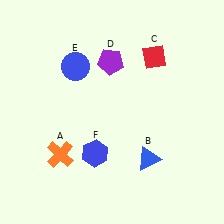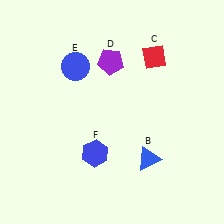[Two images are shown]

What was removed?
The orange cross (A) was removed in Image 2.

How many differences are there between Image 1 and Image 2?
There is 1 difference between the two images.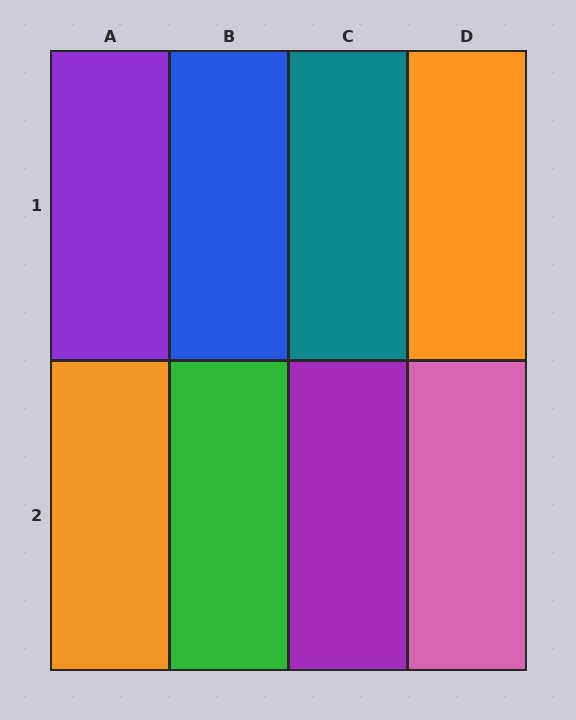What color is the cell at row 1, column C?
Teal.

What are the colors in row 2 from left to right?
Orange, green, purple, pink.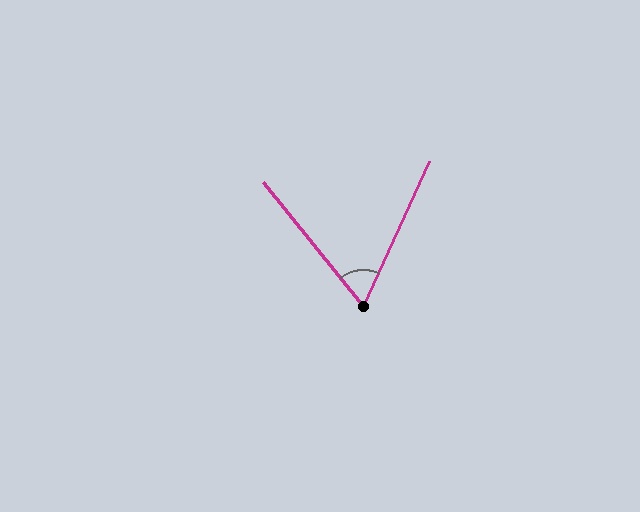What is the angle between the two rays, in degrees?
Approximately 63 degrees.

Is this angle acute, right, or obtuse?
It is acute.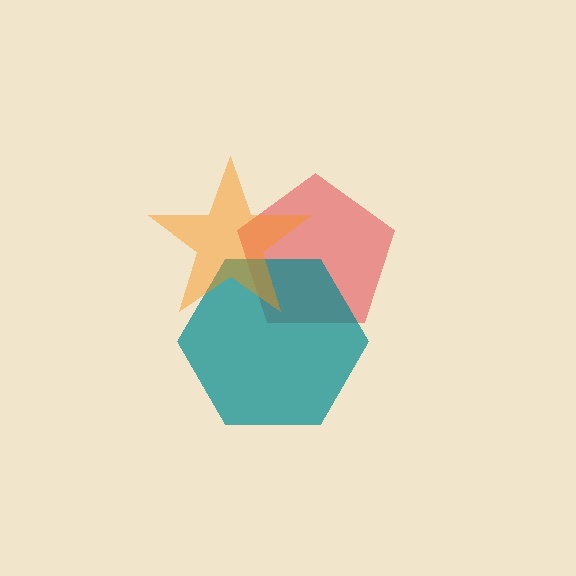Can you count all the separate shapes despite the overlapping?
Yes, there are 3 separate shapes.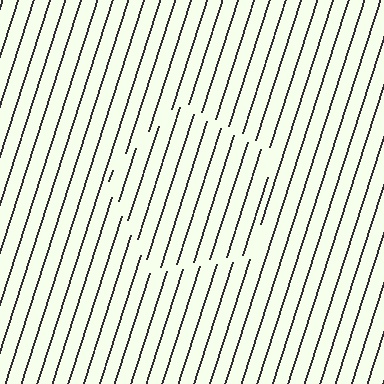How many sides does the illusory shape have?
5 sides — the line-ends trace a pentagon.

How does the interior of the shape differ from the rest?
The interior of the shape contains the same grating, shifted by half a period — the contour is defined by the phase discontinuity where line-ends from the inner and outer gratings abut.